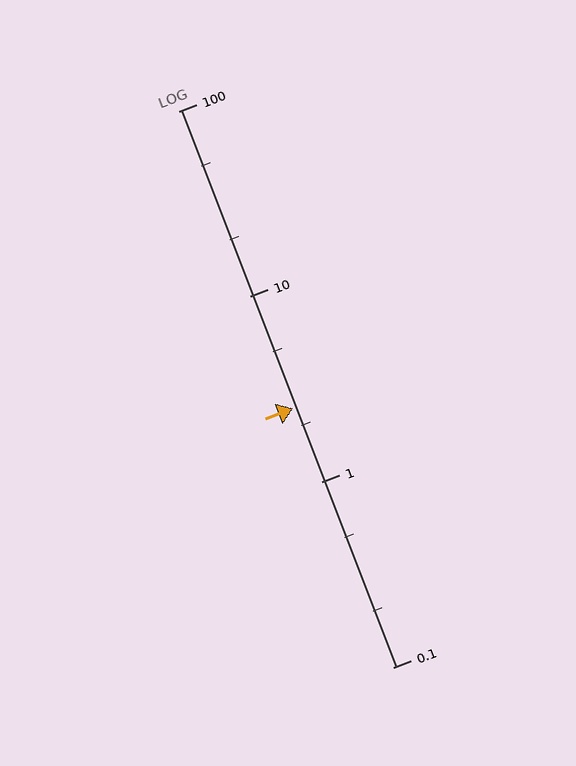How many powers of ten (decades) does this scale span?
The scale spans 3 decades, from 0.1 to 100.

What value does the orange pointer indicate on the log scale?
The pointer indicates approximately 2.5.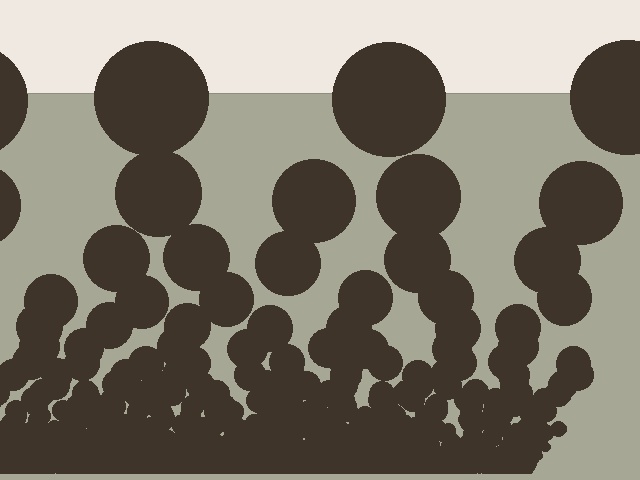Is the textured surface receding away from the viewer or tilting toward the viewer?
The surface appears to tilt toward the viewer. Texture elements get larger and sparser toward the top.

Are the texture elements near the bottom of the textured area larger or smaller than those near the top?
Smaller. The gradient is inverted — elements near the bottom are smaller and denser.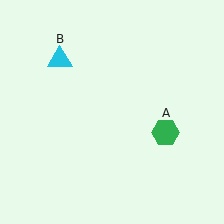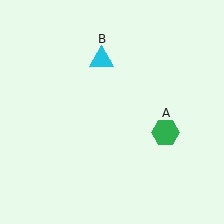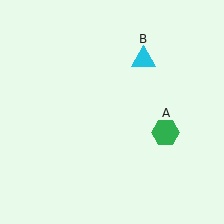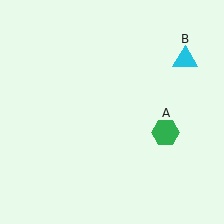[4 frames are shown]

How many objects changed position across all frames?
1 object changed position: cyan triangle (object B).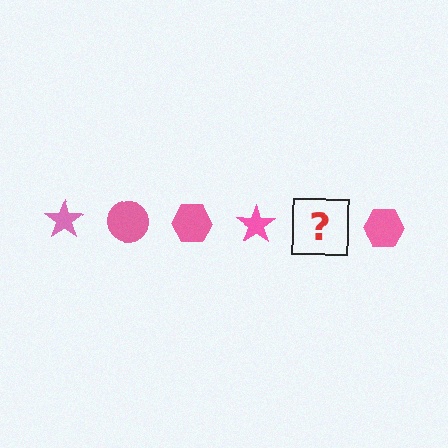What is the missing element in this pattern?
The missing element is a pink circle.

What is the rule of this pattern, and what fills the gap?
The rule is that the pattern cycles through star, circle, hexagon shapes in pink. The gap should be filled with a pink circle.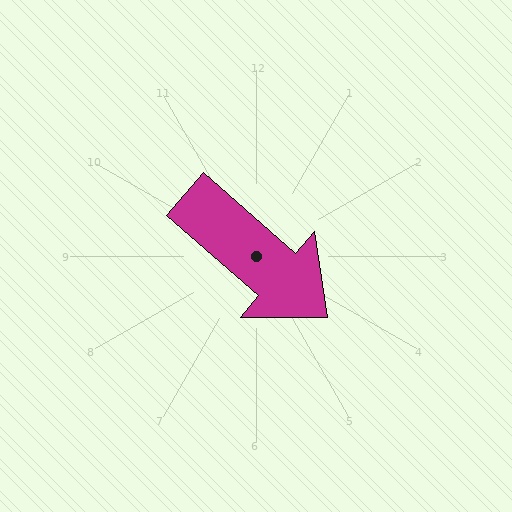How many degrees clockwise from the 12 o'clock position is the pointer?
Approximately 131 degrees.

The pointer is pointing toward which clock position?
Roughly 4 o'clock.